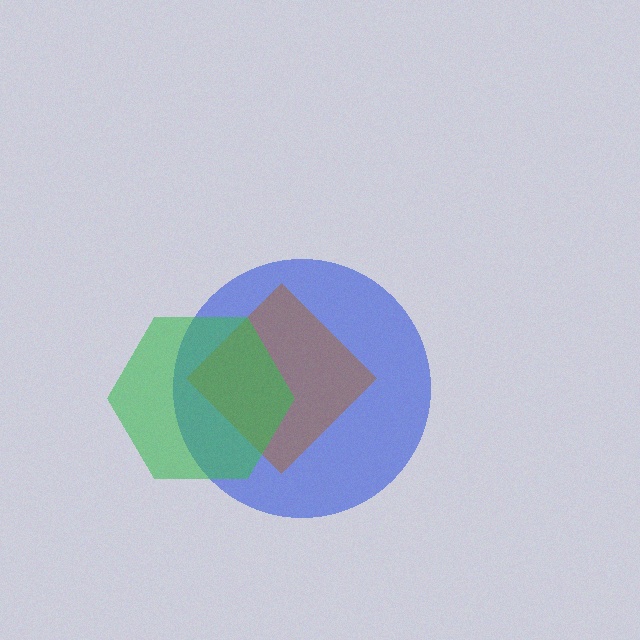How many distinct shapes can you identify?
There are 3 distinct shapes: a blue circle, a brown diamond, a green hexagon.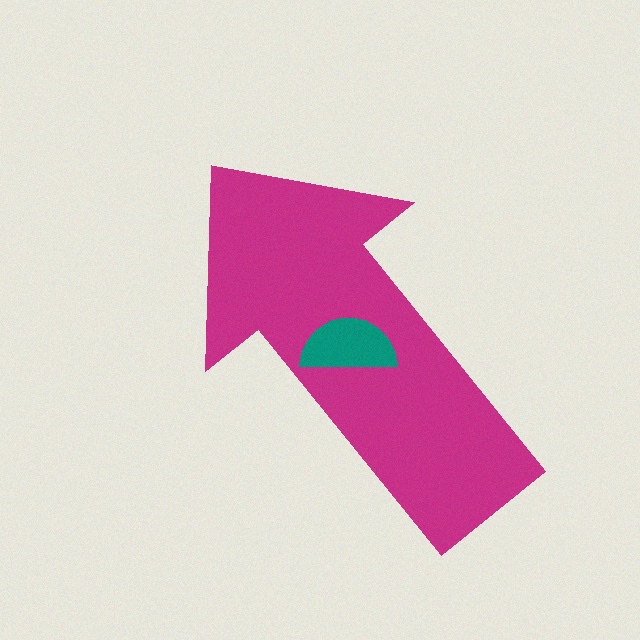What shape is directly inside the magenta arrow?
The teal semicircle.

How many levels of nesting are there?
2.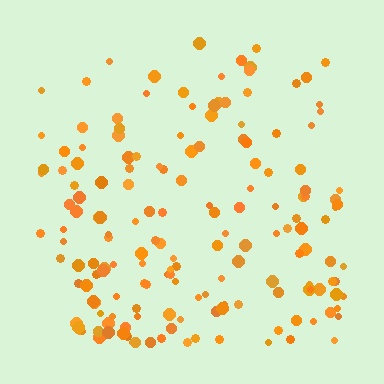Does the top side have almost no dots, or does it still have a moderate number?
Still a moderate number, just noticeably fewer than the bottom.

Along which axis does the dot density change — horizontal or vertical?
Vertical.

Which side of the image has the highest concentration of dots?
The bottom.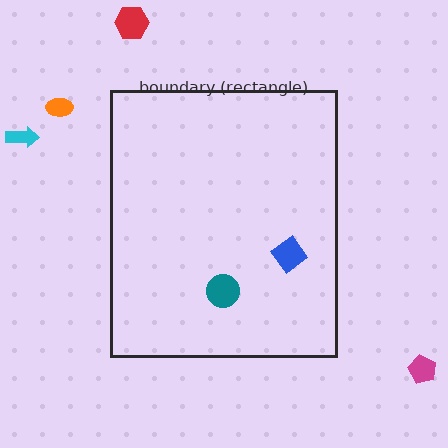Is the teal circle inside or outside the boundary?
Inside.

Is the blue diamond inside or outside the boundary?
Inside.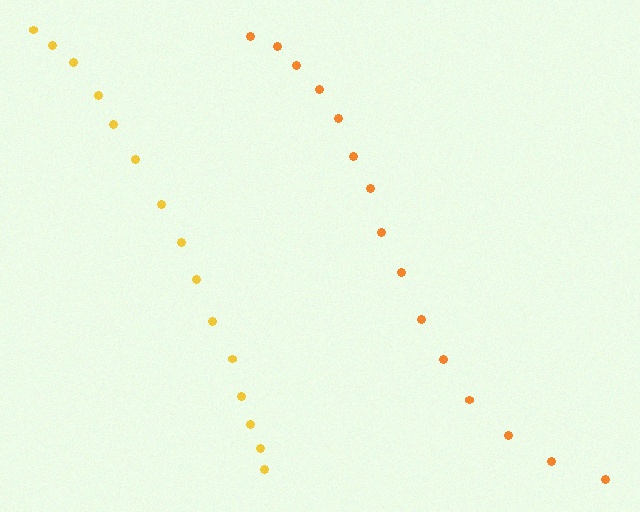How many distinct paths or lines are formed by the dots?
There are 2 distinct paths.